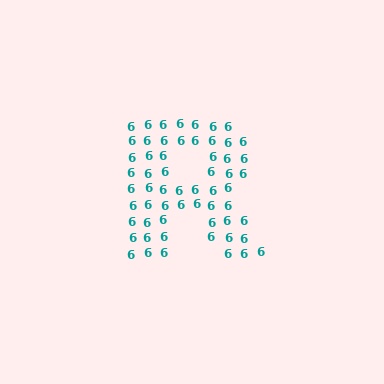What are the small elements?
The small elements are digit 6's.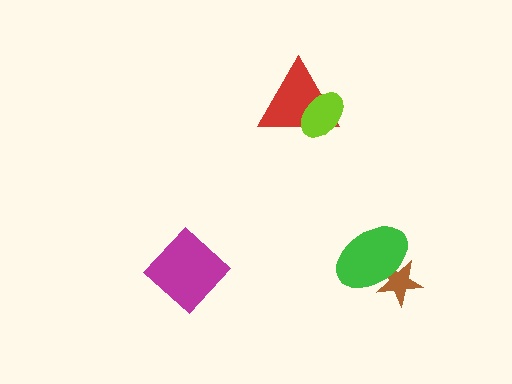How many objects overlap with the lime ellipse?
1 object overlaps with the lime ellipse.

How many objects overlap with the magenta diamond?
0 objects overlap with the magenta diamond.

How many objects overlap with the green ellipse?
1 object overlaps with the green ellipse.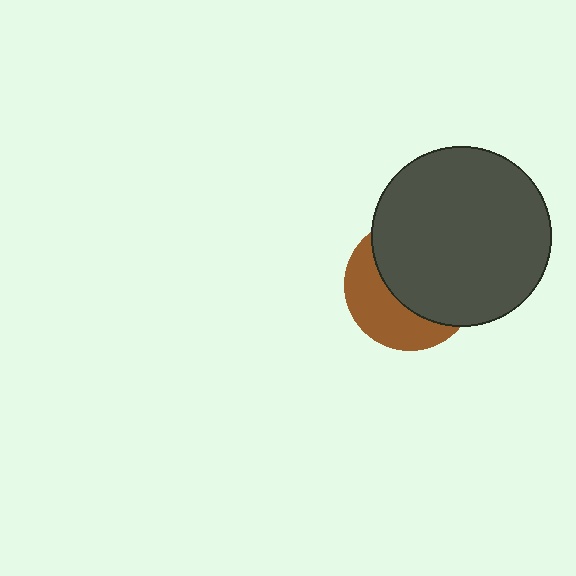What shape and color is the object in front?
The object in front is a dark gray circle.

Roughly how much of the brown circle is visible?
A small part of it is visible (roughly 39%).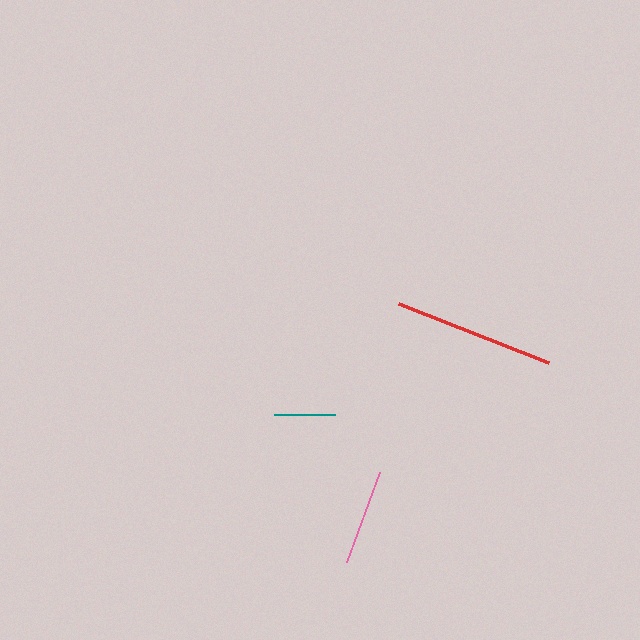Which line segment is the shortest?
The teal line is the shortest at approximately 61 pixels.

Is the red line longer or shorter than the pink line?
The red line is longer than the pink line.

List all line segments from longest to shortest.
From longest to shortest: red, pink, teal.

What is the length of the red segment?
The red segment is approximately 162 pixels long.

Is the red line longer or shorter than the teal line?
The red line is longer than the teal line.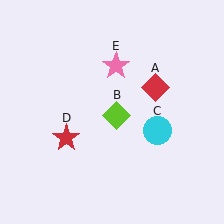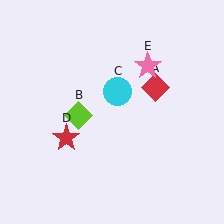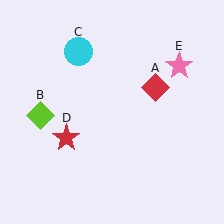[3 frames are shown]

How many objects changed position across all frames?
3 objects changed position: lime diamond (object B), cyan circle (object C), pink star (object E).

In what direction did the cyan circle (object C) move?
The cyan circle (object C) moved up and to the left.